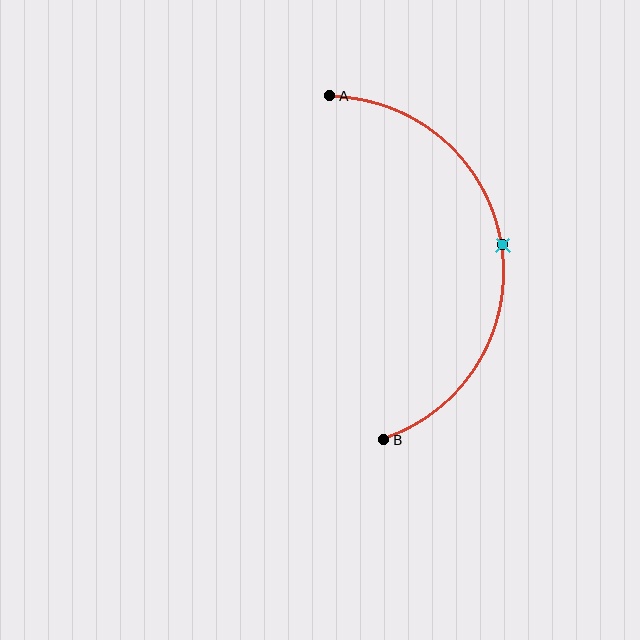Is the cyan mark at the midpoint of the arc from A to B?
Yes. The cyan mark lies on the arc at equal arc-length from both A and B — it is the arc midpoint.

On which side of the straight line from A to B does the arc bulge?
The arc bulges to the right of the straight line connecting A and B.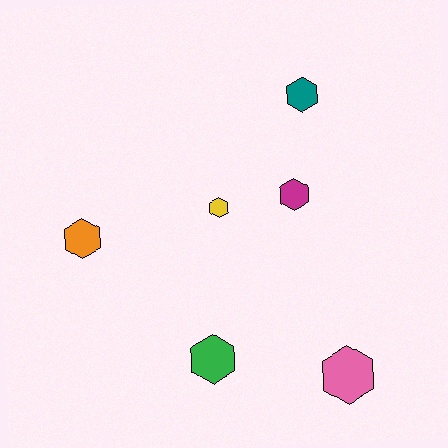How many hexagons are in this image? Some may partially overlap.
There are 6 hexagons.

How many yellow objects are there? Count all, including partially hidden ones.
There is 1 yellow object.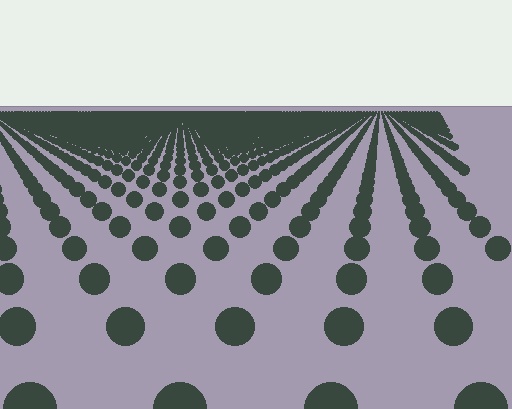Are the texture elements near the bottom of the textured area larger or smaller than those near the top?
Larger. Near the bottom, elements are closer to the viewer and appear at a bigger on-screen size.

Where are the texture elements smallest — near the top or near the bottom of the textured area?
Near the top.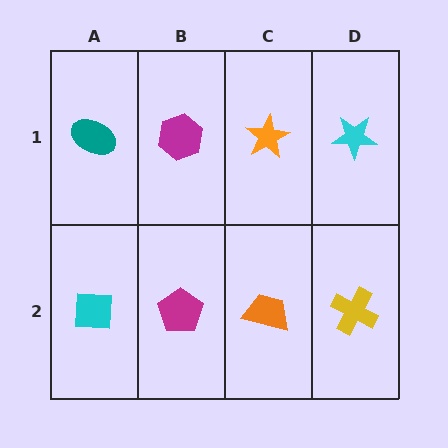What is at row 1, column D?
A cyan star.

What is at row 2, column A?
A cyan square.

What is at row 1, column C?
An orange star.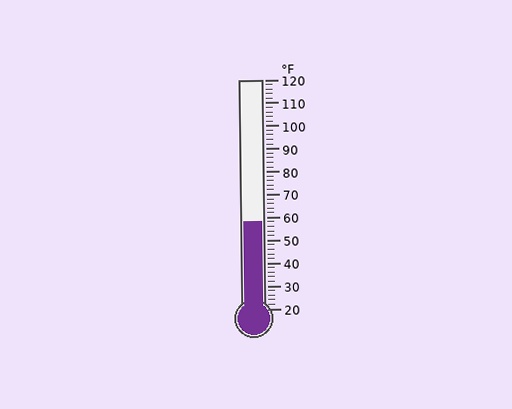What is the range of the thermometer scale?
The thermometer scale ranges from 20°F to 120°F.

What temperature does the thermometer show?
The thermometer shows approximately 58°F.